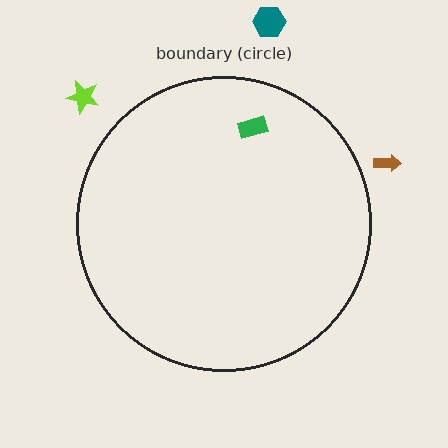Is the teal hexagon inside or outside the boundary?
Outside.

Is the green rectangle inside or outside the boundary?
Inside.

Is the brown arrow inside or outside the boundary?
Outside.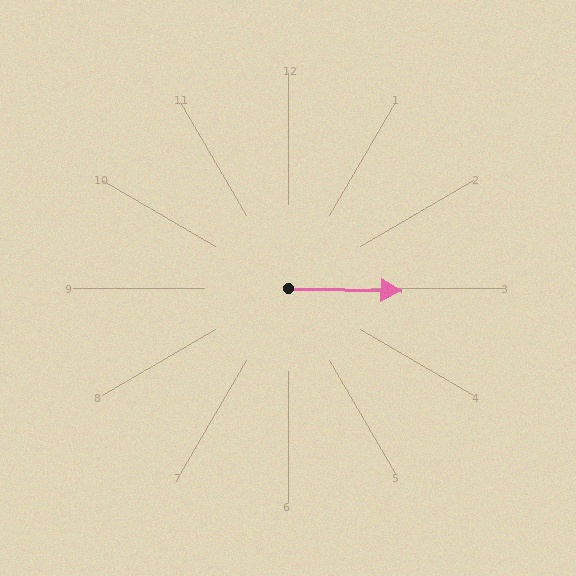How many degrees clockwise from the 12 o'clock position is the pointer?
Approximately 91 degrees.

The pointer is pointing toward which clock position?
Roughly 3 o'clock.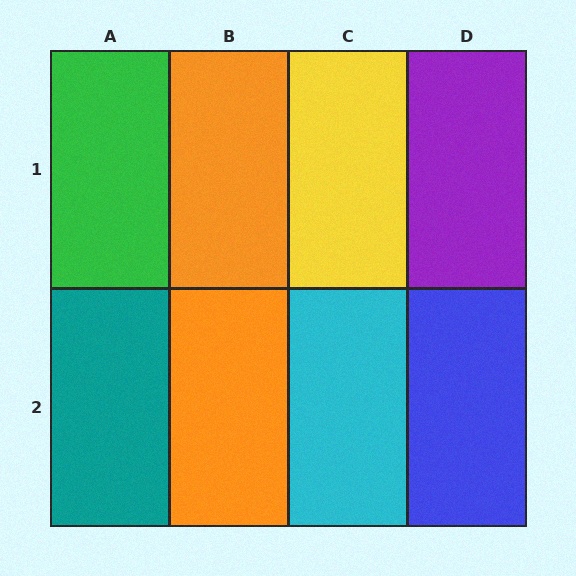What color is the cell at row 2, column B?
Orange.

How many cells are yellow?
1 cell is yellow.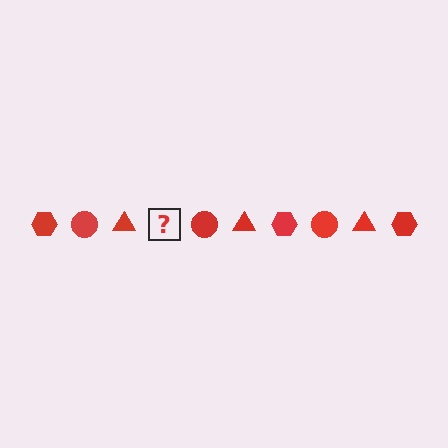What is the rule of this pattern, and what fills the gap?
The rule is that the pattern cycles through hexagon, circle, triangle shapes in red. The gap should be filled with a red hexagon.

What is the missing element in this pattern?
The missing element is a red hexagon.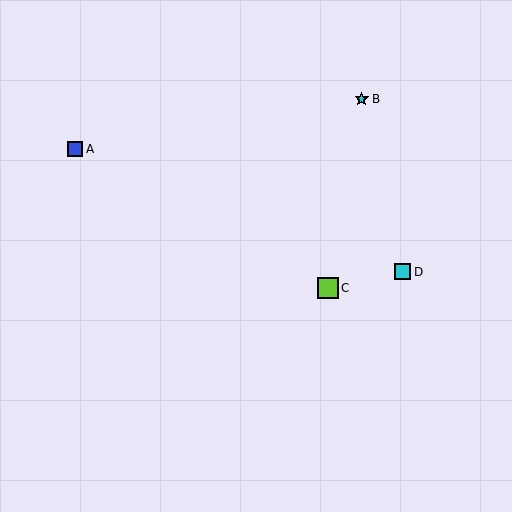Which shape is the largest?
The lime square (labeled C) is the largest.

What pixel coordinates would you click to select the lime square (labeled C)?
Click at (328, 288) to select the lime square C.